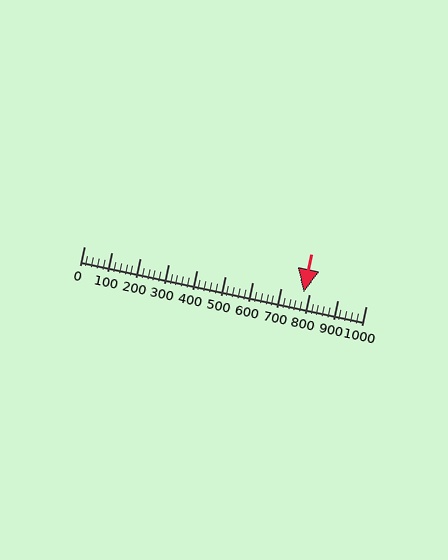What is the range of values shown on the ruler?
The ruler shows values from 0 to 1000.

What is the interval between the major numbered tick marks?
The major tick marks are spaced 100 units apart.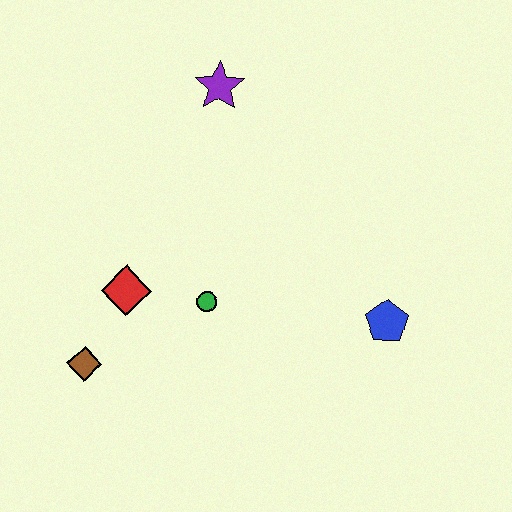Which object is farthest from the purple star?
The brown diamond is farthest from the purple star.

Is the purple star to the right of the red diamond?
Yes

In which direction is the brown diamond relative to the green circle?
The brown diamond is to the left of the green circle.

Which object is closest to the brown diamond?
The red diamond is closest to the brown diamond.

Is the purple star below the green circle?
No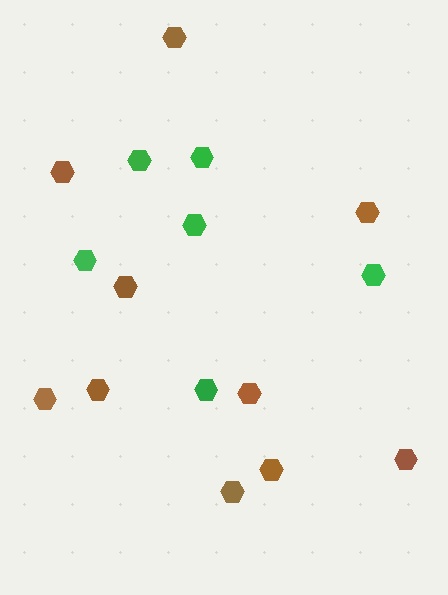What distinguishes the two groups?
There are 2 groups: one group of green hexagons (6) and one group of brown hexagons (10).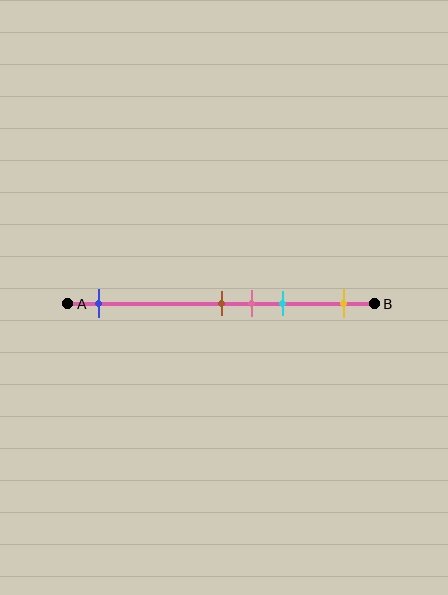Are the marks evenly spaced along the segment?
No, the marks are not evenly spaced.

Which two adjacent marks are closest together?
The brown and pink marks are the closest adjacent pair.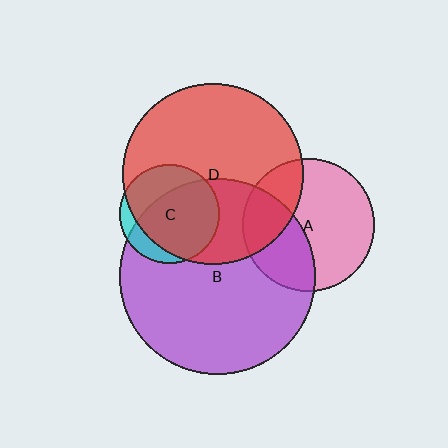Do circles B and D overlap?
Yes.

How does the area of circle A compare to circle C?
Approximately 1.8 times.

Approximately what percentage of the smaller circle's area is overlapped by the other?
Approximately 35%.